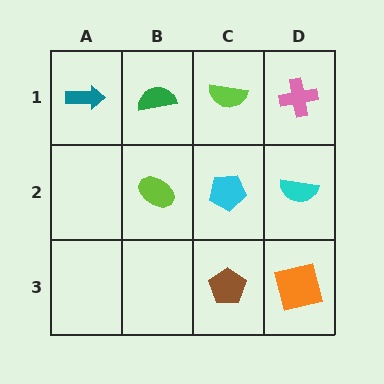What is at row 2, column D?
A cyan semicircle.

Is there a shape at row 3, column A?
No, that cell is empty.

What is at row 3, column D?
An orange square.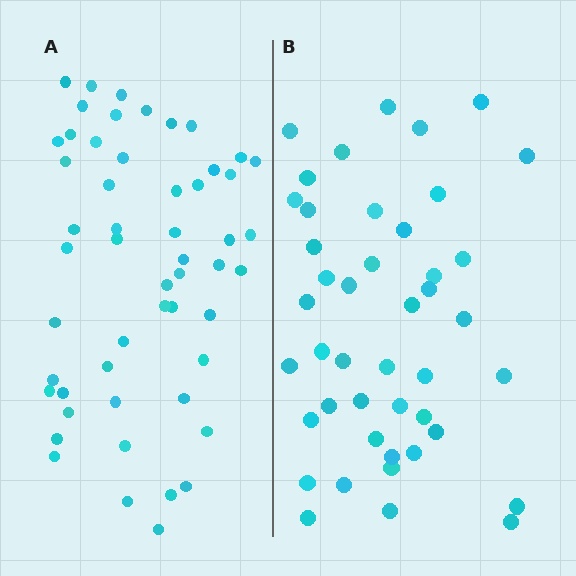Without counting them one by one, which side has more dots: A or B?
Region A (the left region) has more dots.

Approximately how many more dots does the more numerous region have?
Region A has roughly 8 or so more dots than region B.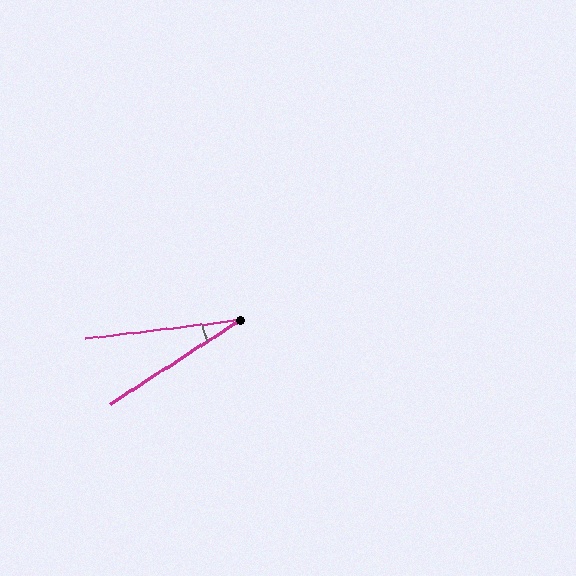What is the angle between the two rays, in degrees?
Approximately 26 degrees.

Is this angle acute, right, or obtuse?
It is acute.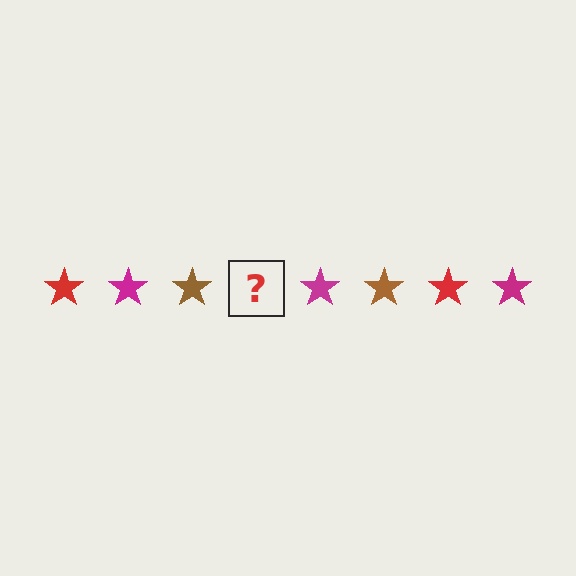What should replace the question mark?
The question mark should be replaced with a red star.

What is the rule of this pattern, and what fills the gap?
The rule is that the pattern cycles through red, magenta, brown stars. The gap should be filled with a red star.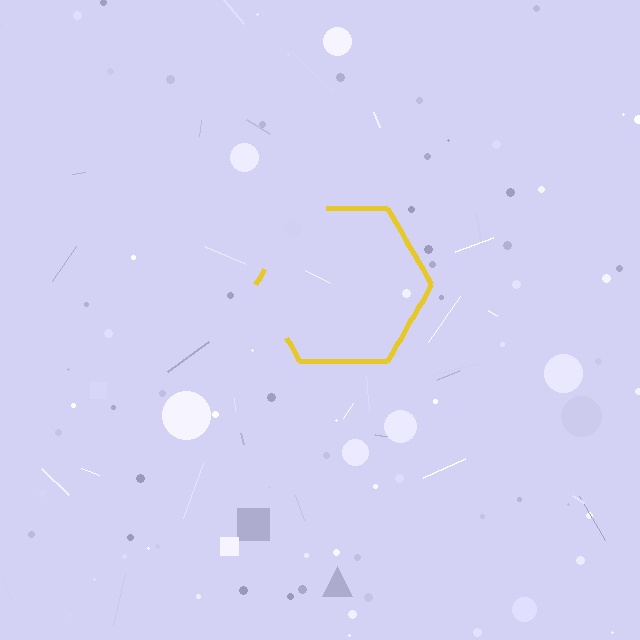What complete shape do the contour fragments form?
The contour fragments form a hexagon.